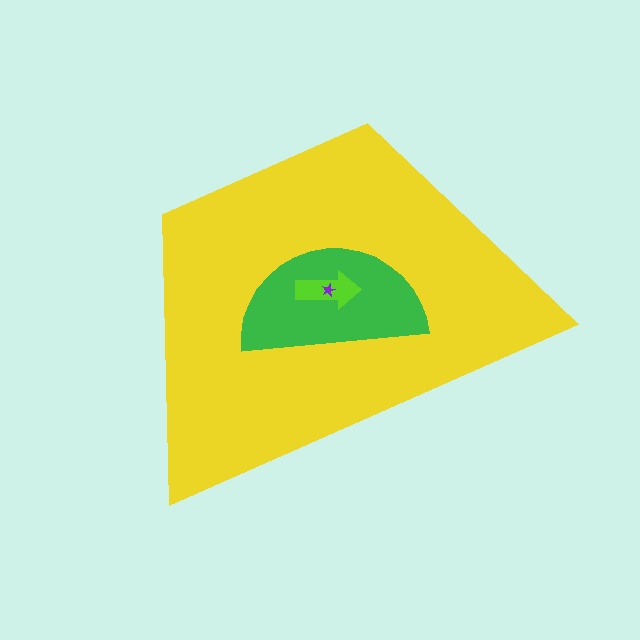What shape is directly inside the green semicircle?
The lime arrow.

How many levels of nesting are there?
4.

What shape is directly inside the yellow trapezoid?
The green semicircle.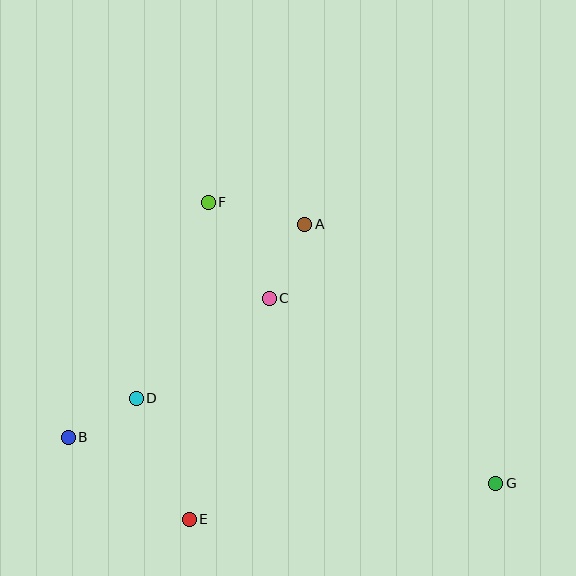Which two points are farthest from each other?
Points B and G are farthest from each other.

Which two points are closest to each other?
Points B and D are closest to each other.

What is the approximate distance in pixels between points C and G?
The distance between C and G is approximately 293 pixels.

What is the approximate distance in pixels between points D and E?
The distance between D and E is approximately 132 pixels.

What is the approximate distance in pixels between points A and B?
The distance between A and B is approximately 318 pixels.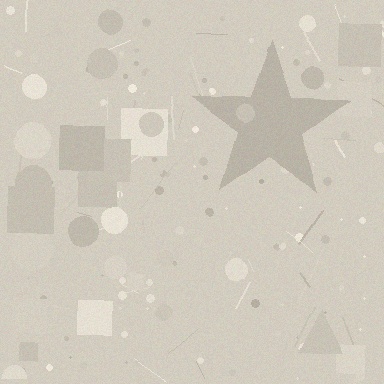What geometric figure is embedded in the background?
A star is embedded in the background.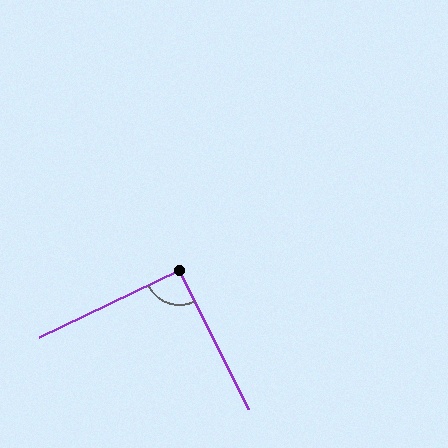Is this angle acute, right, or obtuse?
It is approximately a right angle.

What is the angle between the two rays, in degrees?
Approximately 91 degrees.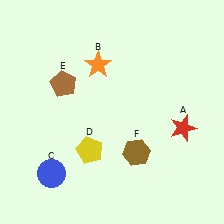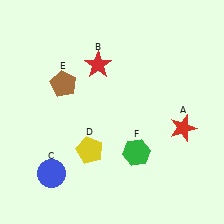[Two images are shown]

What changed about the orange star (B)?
In Image 1, B is orange. In Image 2, it changed to red.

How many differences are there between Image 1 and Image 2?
There are 2 differences between the two images.